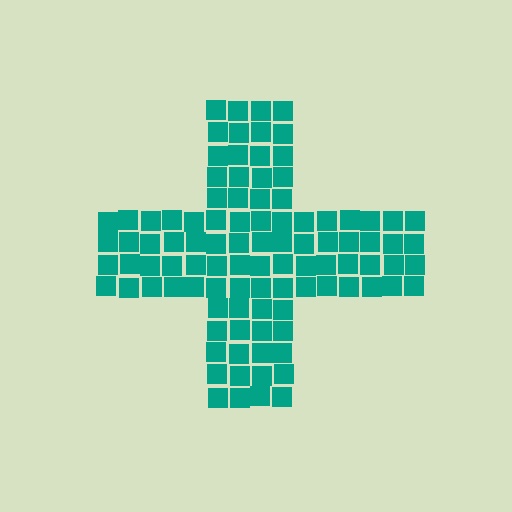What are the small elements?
The small elements are squares.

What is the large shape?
The large shape is a cross.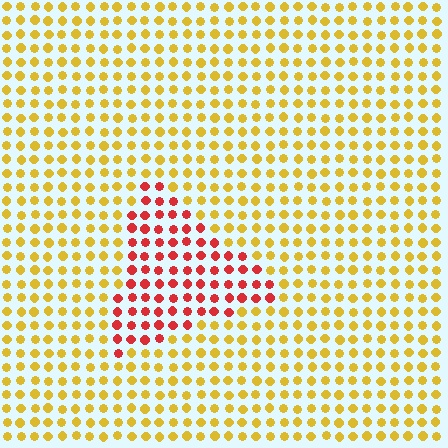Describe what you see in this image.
The image is filled with small yellow elements in a uniform arrangement. A triangle-shaped region is visible where the elements are tinted to a slightly different hue, forming a subtle color boundary.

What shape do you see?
I see a triangle.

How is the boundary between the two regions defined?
The boundary is defined purely by a slight shift in hue (about 51 degrees). Spacing, size, and orientation are identical on both sides.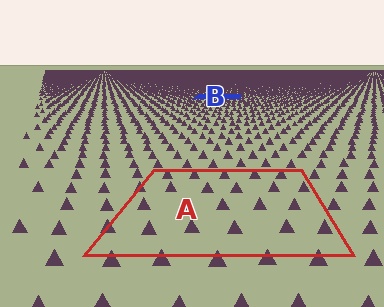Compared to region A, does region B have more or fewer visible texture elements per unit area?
Region B has more texture elements per unit area — they are packed more densely because it is farther away.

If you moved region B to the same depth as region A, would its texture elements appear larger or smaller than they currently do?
They would appear larger. At a closer depth, the same texture elements are projected at a bigger on-screen size.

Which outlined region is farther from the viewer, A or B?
Region B is farther from the viewer — the texture elements inside it appear smaller and more densely packed.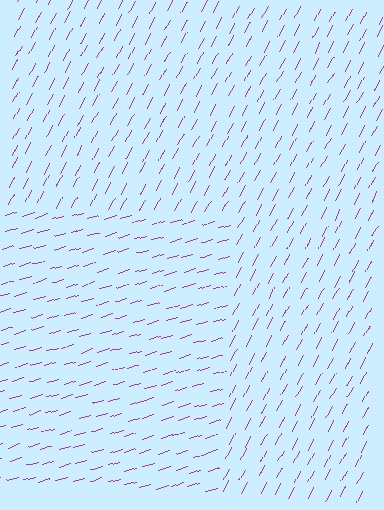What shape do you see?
I see a rectangle.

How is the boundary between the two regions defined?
The boundary is defined purely by a change in line orientation (approximately 45 degrees difference). All lines are the same color and thickness.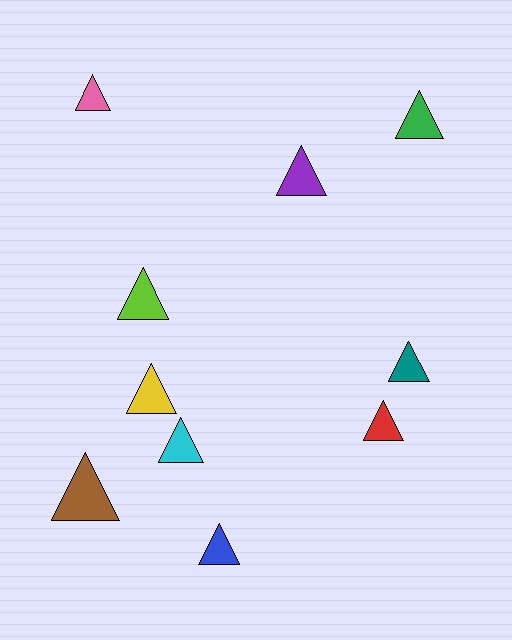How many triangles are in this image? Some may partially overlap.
There are 10 triangles.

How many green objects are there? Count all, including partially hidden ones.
There is 1 green object.